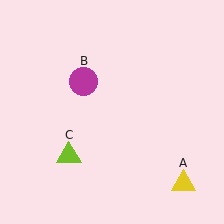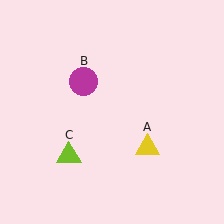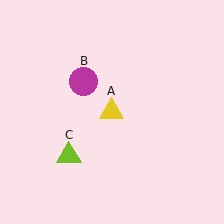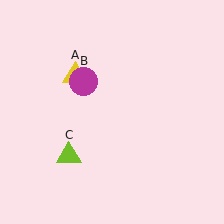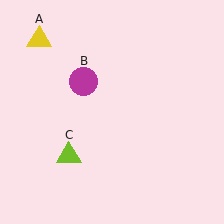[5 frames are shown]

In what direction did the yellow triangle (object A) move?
The yellow triangle (object A) moved up and to the left.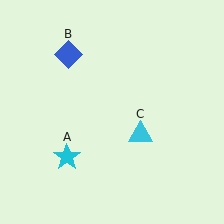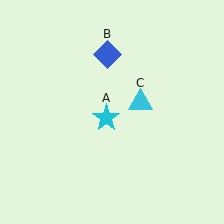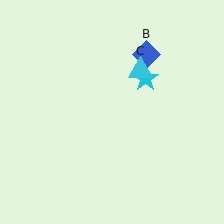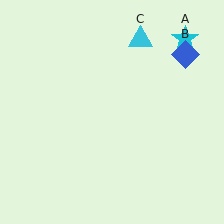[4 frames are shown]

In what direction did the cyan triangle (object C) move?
The cyan triangle (object C) moved up.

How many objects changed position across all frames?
3 objects changed position: cyan star (object A), blue diamond (object B), cyan triangle (object C).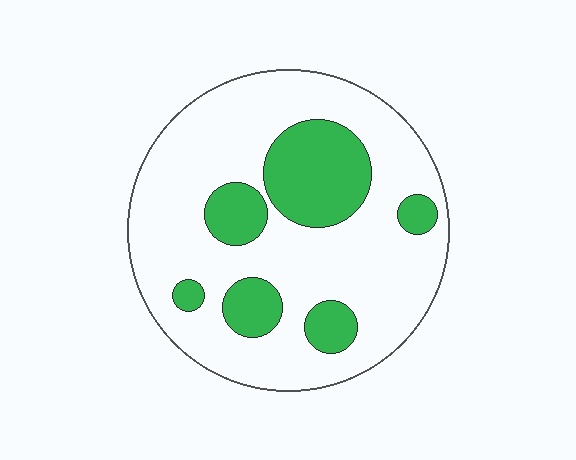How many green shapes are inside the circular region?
6.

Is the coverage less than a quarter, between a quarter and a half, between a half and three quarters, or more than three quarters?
Less than a quarter.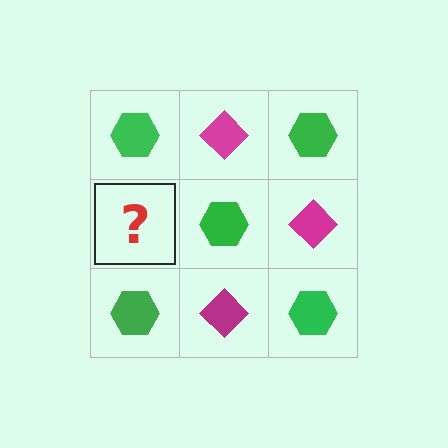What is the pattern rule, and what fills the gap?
The rule is that it alternates green hexagon and magenta diamond in a checkerboard pattern. The gap should be filled with a magenta diamond.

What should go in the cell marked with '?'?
The missing cell should contain a magenta diamond.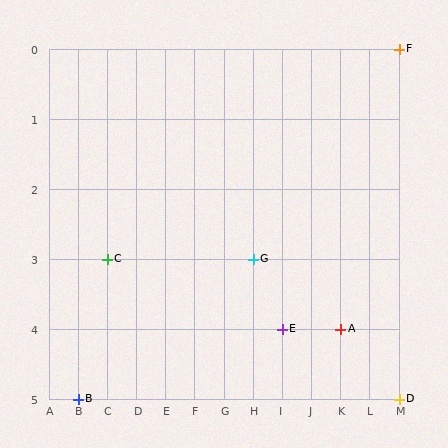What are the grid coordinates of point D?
Point D is at grid coordinates (M, 5).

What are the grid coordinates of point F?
Point F is at grid coordinates (M, 0).